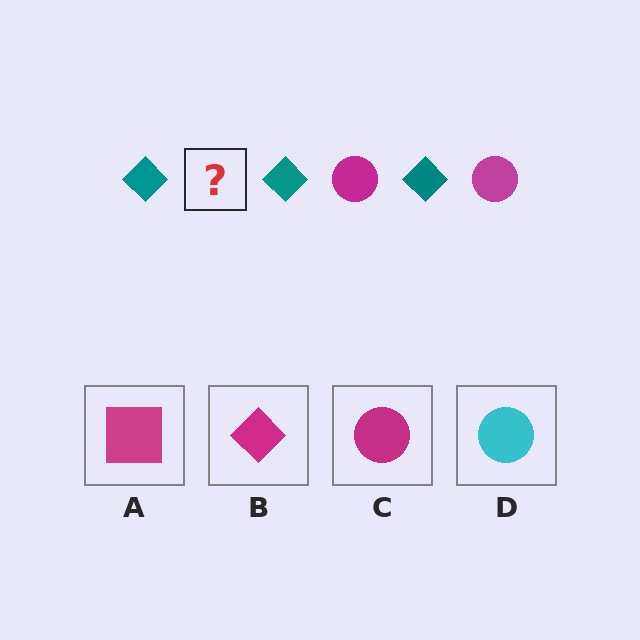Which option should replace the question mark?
Option C.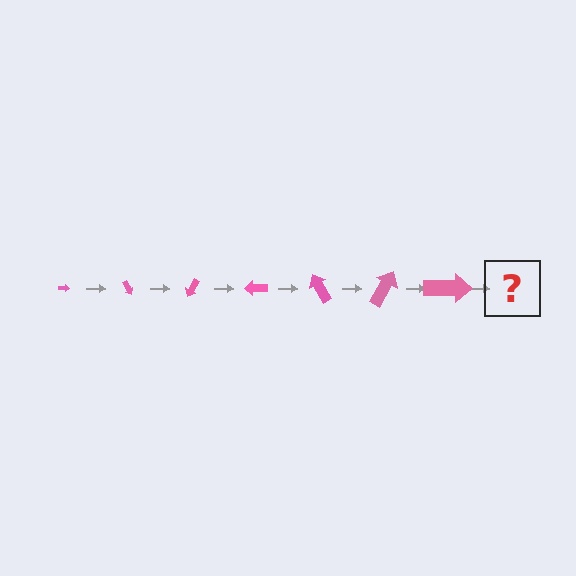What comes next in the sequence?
The next element should be an arrow, larger than the previous one and rotated 420 degrees from the start.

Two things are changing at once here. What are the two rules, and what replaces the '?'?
The two rules are that the arrow grows larger each step and it rotates 60 degrees each step. The '?' should be an arrow, larger than the previous one and rotated 420 degrees from the start.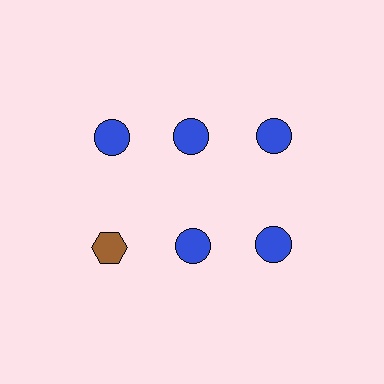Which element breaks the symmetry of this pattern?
The brown hexagon in the second row, leftmost column breaks the symmetry. All other shapes are blue circles.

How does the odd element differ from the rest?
It differs in both color (brown instead of blue) and shape (hexagon instead of circle).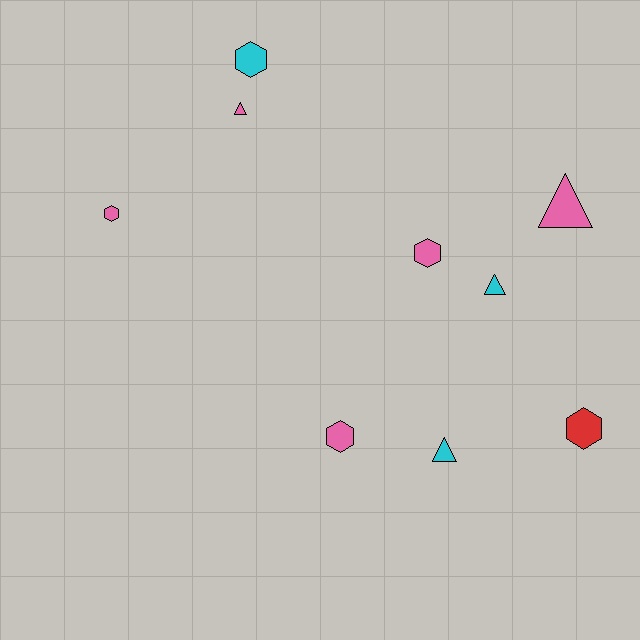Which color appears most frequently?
Pink, with 5 objects.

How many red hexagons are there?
There is 1 red hexagon.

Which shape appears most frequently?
Hexagon, with 5 objects.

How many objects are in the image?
There are 9 objects.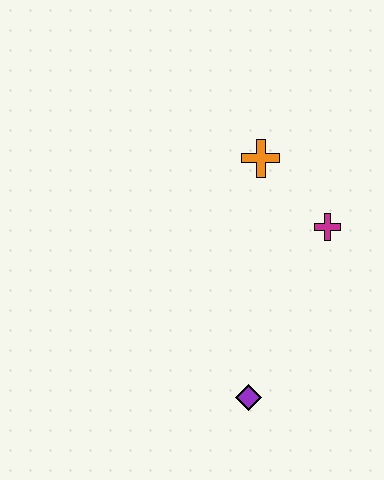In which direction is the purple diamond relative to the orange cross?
The purple diamond is below the orange cross.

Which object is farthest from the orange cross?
The purple diamond is farthest from the orange cross.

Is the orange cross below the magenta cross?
No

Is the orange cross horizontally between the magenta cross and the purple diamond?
Yes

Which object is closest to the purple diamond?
The magenta cross is closest to the purple diamond.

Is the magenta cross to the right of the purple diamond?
Yes